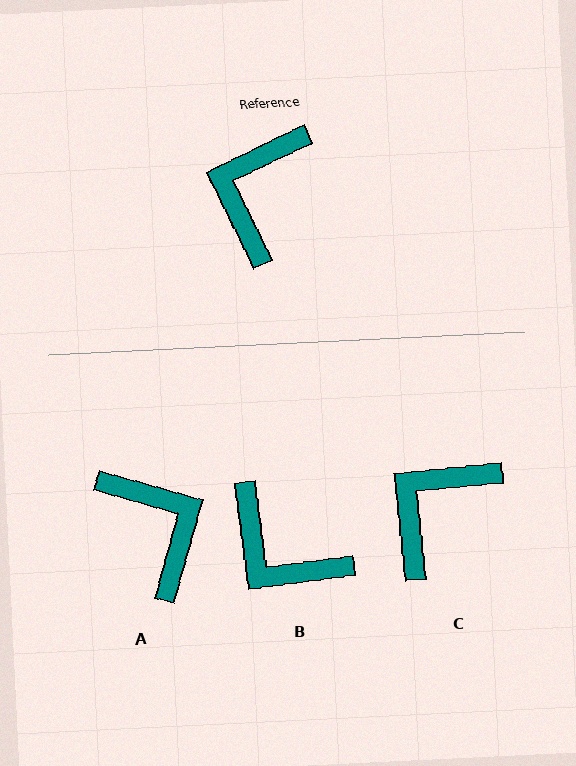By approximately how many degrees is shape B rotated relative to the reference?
Approximately 71 degrees counter-clockwise.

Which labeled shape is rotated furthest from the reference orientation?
A, about 132 degrees away.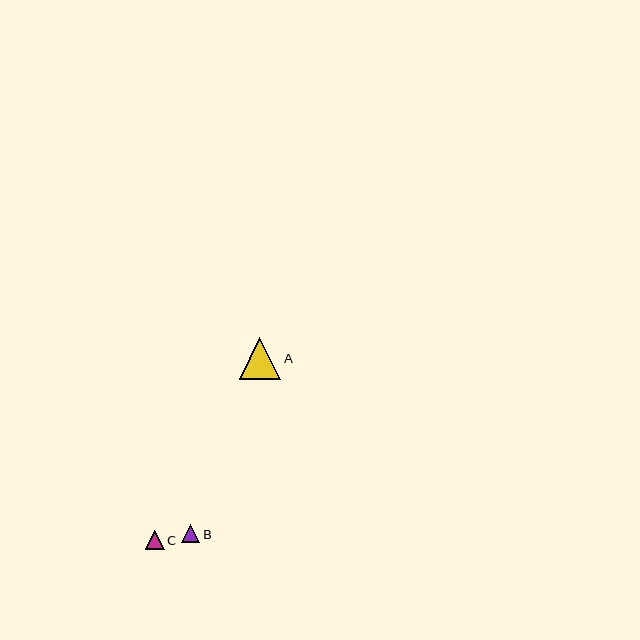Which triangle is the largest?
Triangle A is the largest with a size of approximately 42 pixels.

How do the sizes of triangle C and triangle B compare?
Triangle C and triangle B are approximately the same size.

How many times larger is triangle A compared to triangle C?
Triangle A is approximately 2.3 times the size of triangle C.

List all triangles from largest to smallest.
From largest to smallest: A, C, B.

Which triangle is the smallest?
Triangle B is the smallest with a size of approximately 18 pixels.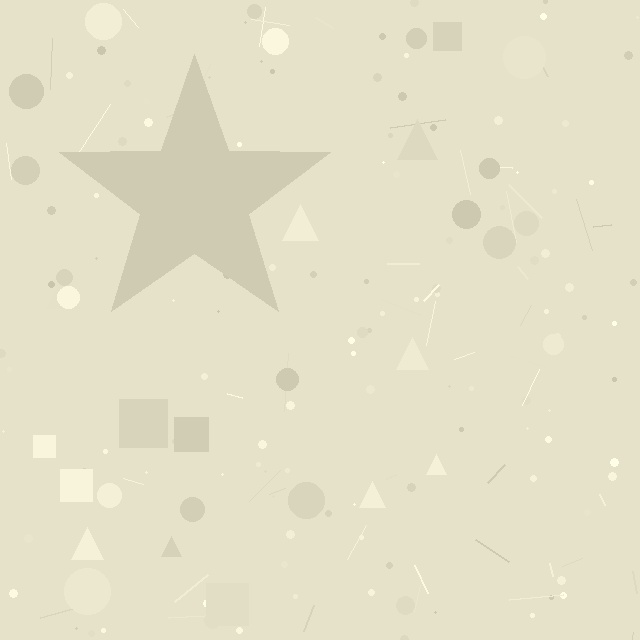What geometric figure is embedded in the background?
A star is embedded in the background.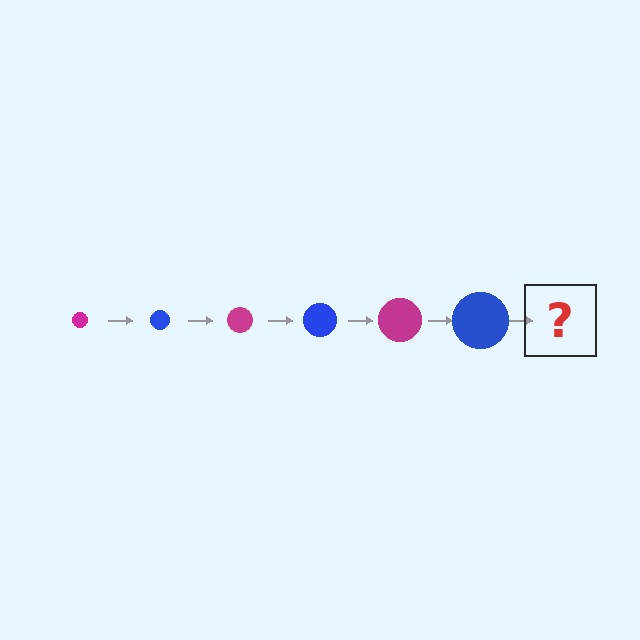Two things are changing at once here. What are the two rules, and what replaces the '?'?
The two rules are that the circle grows larger each step and the color cycles through magenta and blue. The '?' should be a magenta circle, larger than the previous one.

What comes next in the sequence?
The next element should be a magenta circle, larger than the previous one.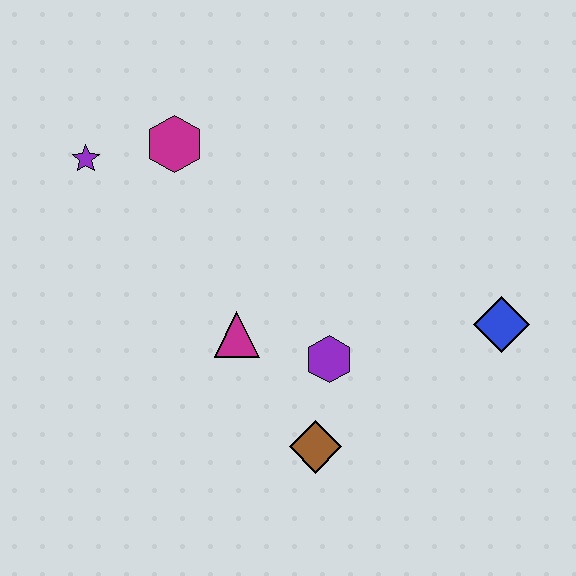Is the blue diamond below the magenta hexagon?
Yes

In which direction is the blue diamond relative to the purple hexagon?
The blue diamond is to the right of the purple hexagon.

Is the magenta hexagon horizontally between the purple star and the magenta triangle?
Yes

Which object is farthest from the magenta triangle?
The blue diamond is farthest from the magenta triangle.